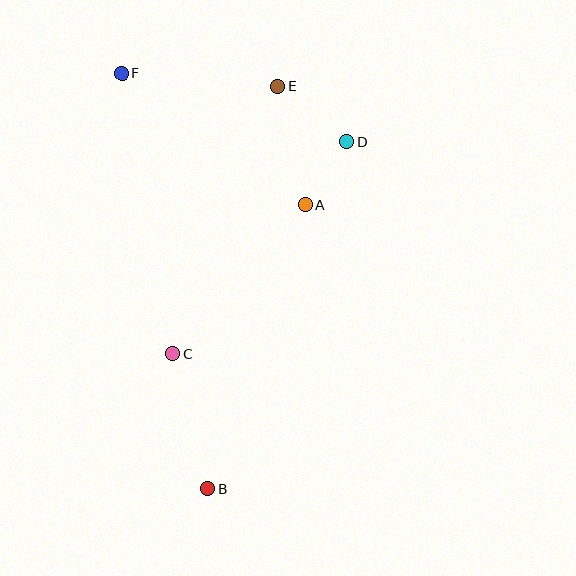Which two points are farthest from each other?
Points B and F are farthest from each other.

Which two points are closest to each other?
Points A and D are closest to each other.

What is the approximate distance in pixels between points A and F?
The distance between A and F is approximately 225 pixels.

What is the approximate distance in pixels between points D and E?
The distance between D and E is approximately 89 pixels.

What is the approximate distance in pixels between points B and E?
The distance between B and E is approximately 408 pixels.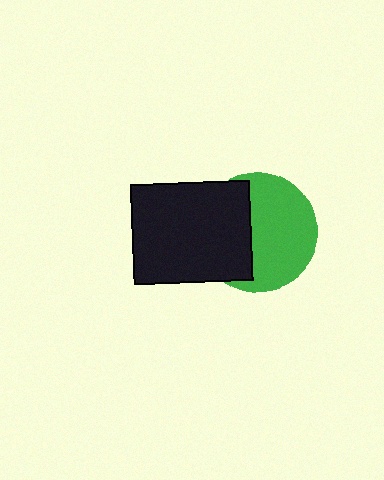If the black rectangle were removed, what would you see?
You would see the complete green circle.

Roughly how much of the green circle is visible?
About half of it is visible (roughly 59%).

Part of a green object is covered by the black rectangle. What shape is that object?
It is a circle.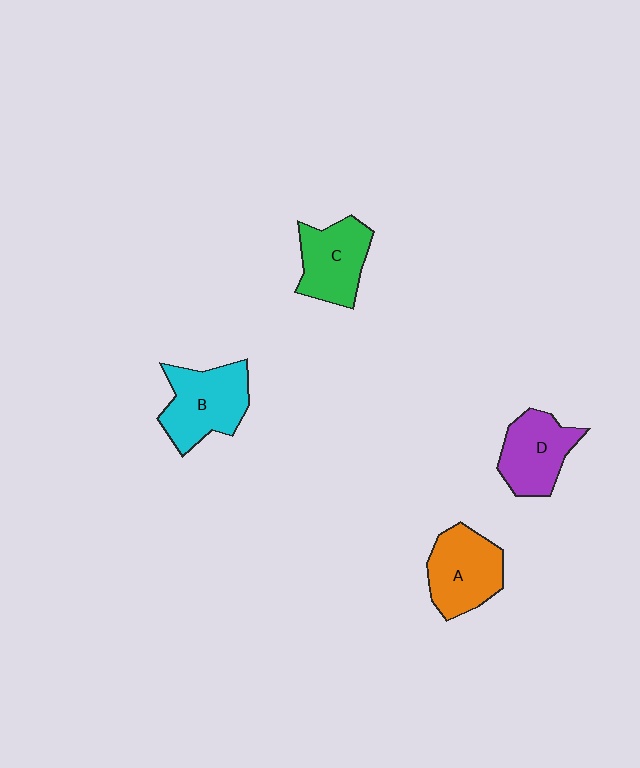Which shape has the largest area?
Shape B (cyan).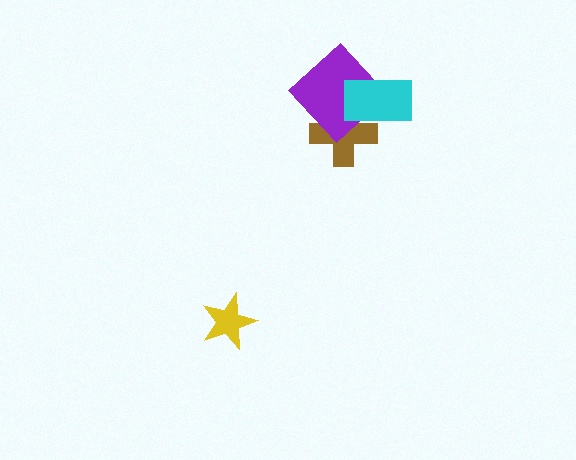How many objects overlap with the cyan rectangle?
2 objects overlap with the cyan rectangle.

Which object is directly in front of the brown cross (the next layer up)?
The purple diamond is directly in front of the brown cross.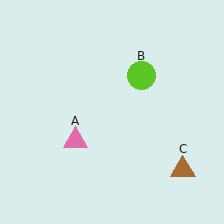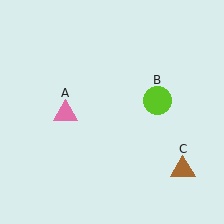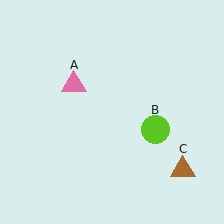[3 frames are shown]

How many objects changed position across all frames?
2 objects changed position: pink triangle (object A), lime circle (object B).